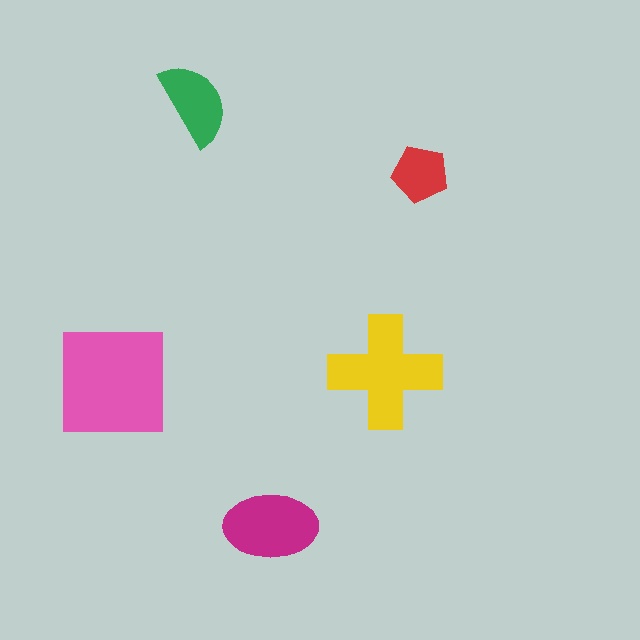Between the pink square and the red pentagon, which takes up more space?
The pink square.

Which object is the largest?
The pink square.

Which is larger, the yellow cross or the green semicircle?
The yellow cross.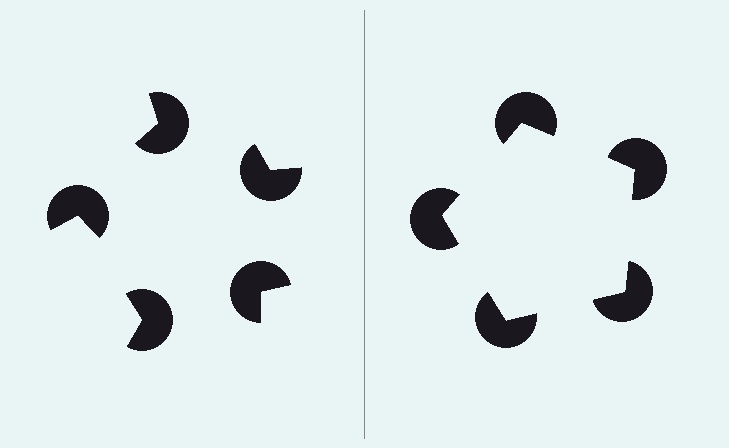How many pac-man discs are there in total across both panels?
10 — 5 on each side.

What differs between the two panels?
The pac-man discs are positioned identically on both sides; only the wedge orientations differ. On the right they align to a pentagon; on the left they are misaligned.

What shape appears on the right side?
An illusory pentagon.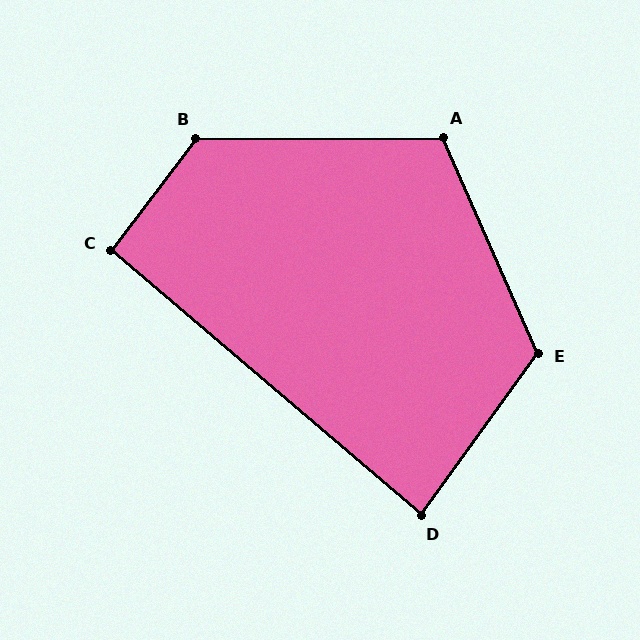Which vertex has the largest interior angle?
B, at approximately 127 degrees.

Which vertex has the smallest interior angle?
D, at approximately 85 degrees.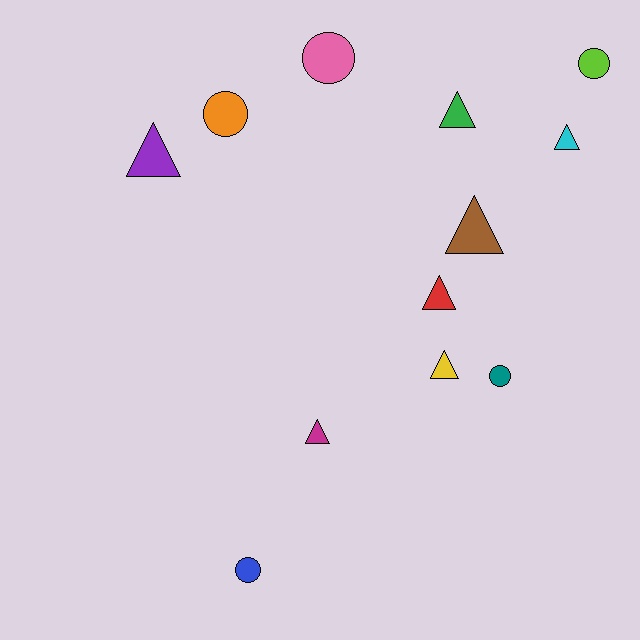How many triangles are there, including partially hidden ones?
There are 7 triangles.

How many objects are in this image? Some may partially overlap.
There are 12 objects.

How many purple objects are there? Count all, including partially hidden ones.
There is 1 purple object.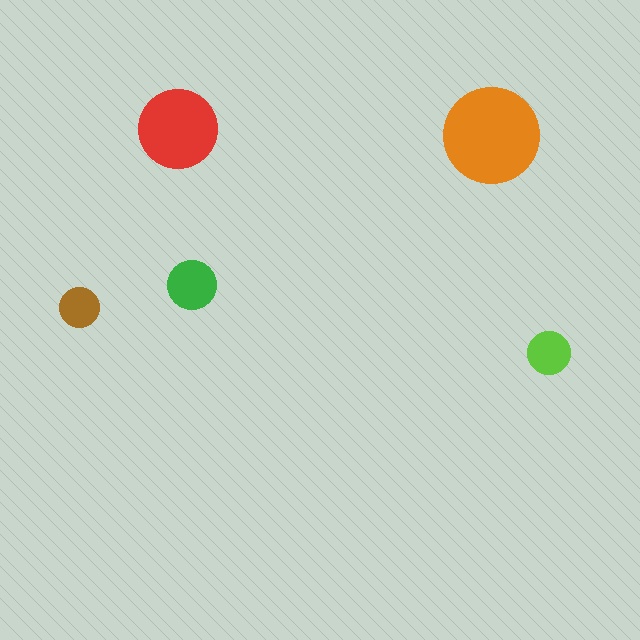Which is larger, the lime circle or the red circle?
The red one.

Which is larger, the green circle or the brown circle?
The green one.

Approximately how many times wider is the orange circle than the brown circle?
About 2.5 times wider.